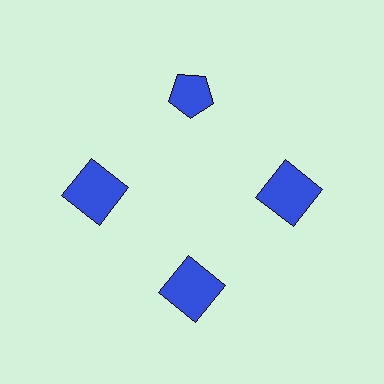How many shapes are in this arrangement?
There are 4 shapes arranged in a ring pattern.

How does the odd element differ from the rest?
It has a different shape: pentagon instead of square.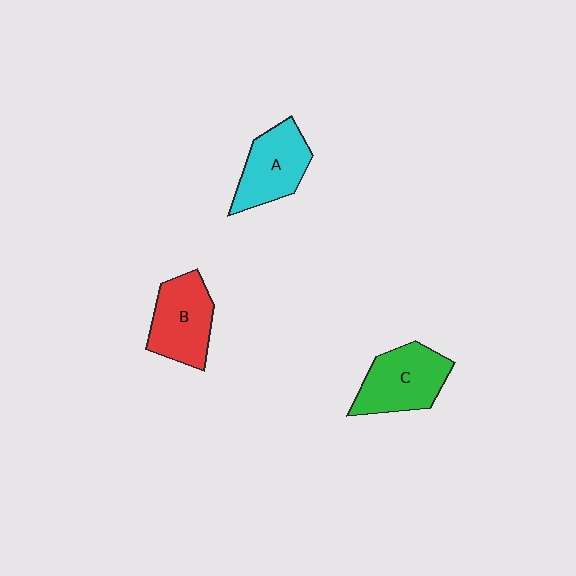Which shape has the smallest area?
Shape A (cyan).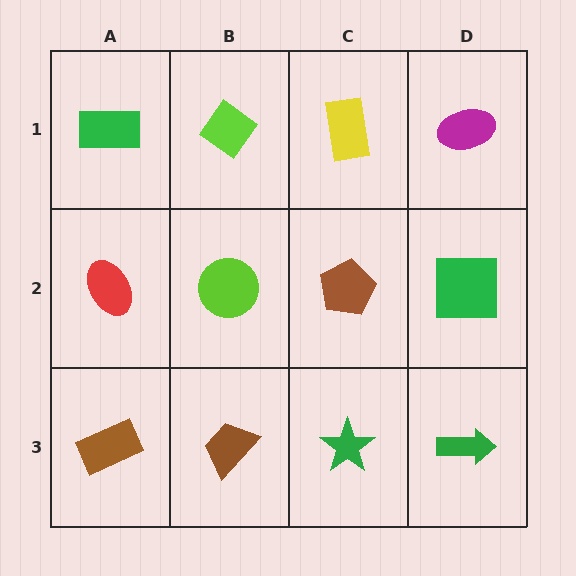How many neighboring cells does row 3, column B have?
3.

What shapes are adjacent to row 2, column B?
A lime diamond (row 1, column B), a brown trapezoid (row 3, column B), a red ellipse (row 2, column A), a brown pentagon (row 2, column C).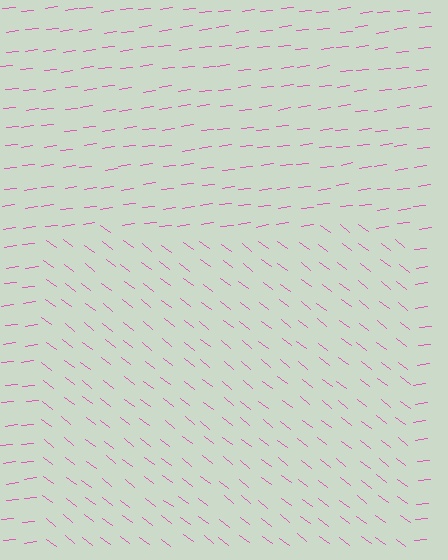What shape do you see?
I see a rectangle.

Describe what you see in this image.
The image is filled with small pink line segments. A rectangle region in the image has lines oriented differently from the surrounding lines, creating a visible texture boundary.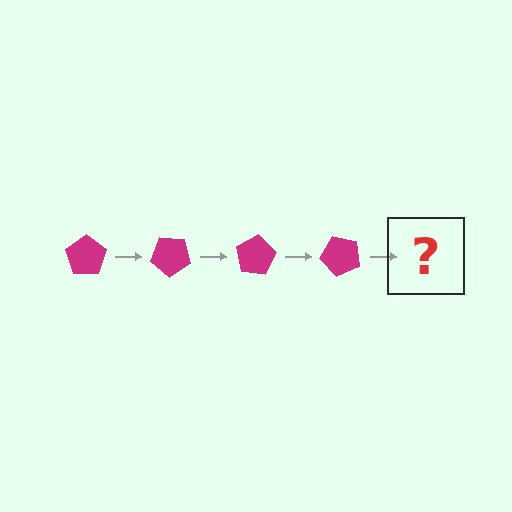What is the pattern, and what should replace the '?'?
The pattern is that the pentagon rotates 40 degrees each step. The '?' should be a magenta pentagon rotated 160 degrees.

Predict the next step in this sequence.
The next step is a magenta pentagon rotated 160 degrees.